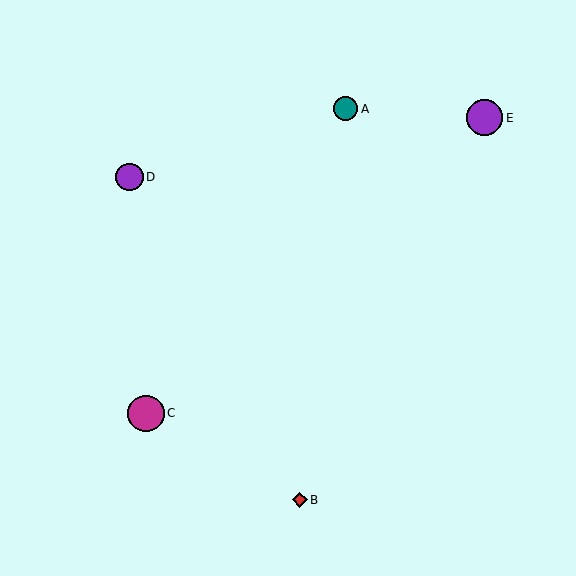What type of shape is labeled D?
Shape D is a purple circle.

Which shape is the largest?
The magenta circle (labeled C) is the largest.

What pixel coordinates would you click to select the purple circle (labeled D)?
Click at (130, 177) to select the purple circle D.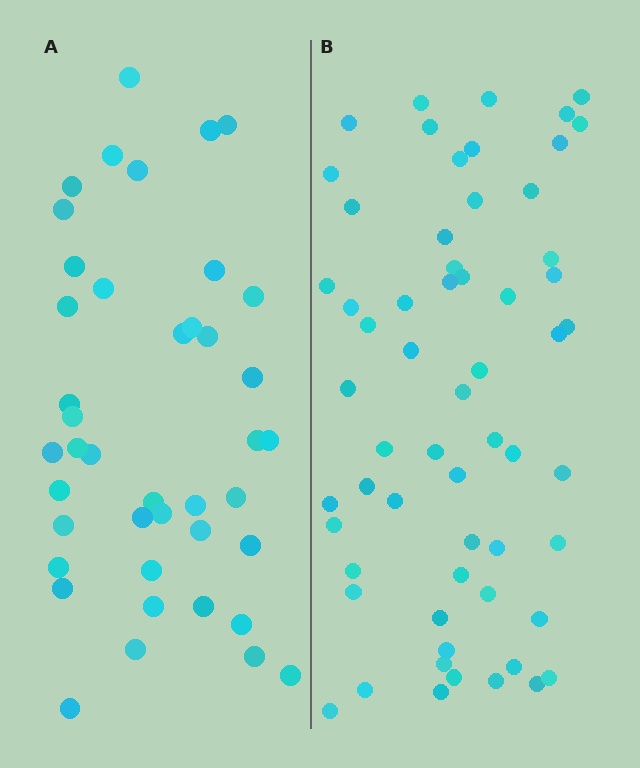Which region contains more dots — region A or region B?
Region B (the right region) has more dots.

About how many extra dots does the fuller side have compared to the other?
Region B has approximately 20 more dots than region A.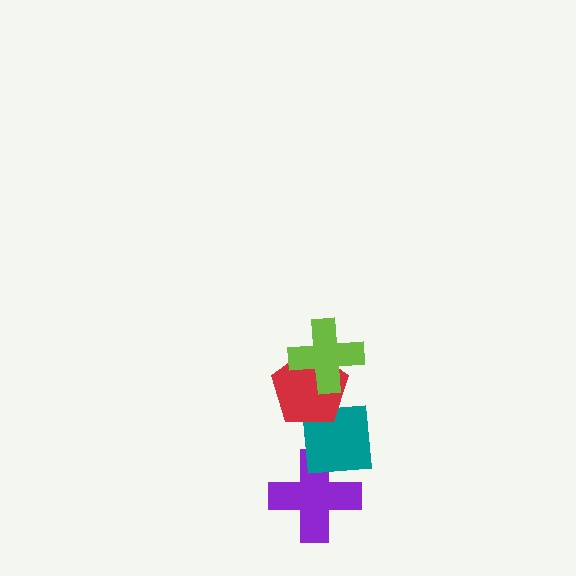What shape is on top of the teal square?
The red pentagon is on top of the teal square.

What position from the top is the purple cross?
The purple cross is 4th from the top.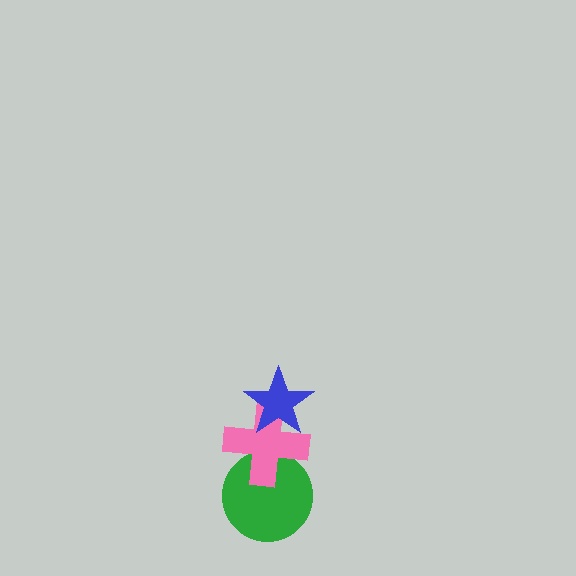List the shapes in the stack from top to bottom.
From top to bottom: the blue star, the pink cross, the green circle.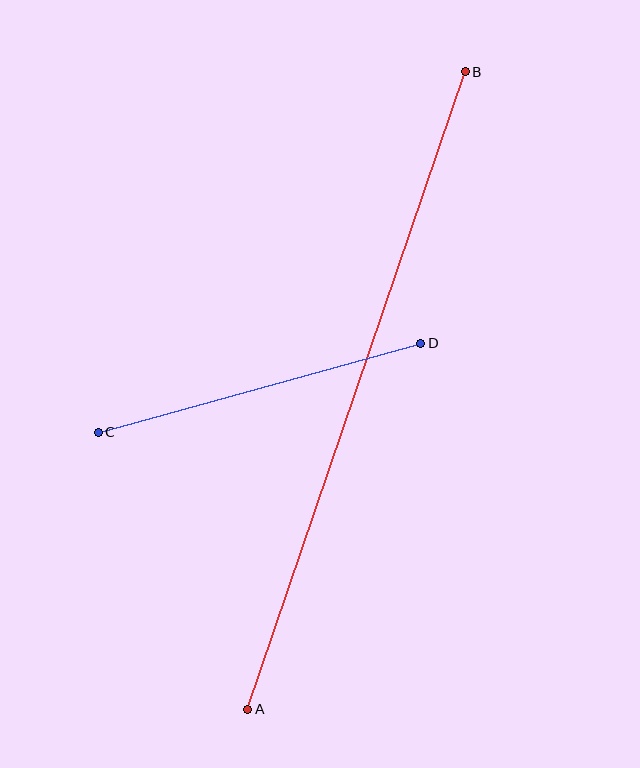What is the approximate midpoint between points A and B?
The midpoint is at approximately (356, 390) pixels.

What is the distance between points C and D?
The distance is approximately 335 pixels.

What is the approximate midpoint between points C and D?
The midpoint is at approximately (260, 388) pixels.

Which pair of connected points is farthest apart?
Points A and B are farthest apart.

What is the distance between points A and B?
The distance is approximately 674 pixels.